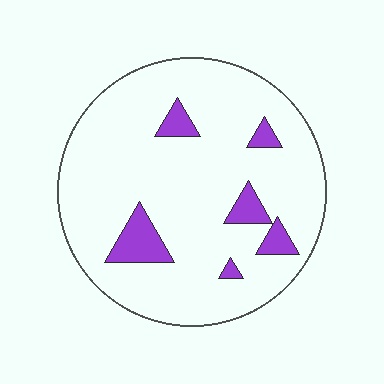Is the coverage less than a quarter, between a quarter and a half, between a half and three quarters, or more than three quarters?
Less than a quarter.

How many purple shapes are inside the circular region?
6.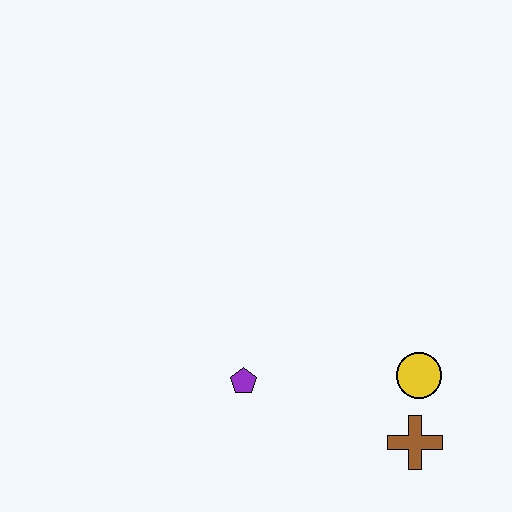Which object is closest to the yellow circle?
The brown cross is closest to the yellow circle.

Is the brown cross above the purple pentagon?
No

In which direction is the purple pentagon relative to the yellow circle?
The purple pentagon is to the left of the yellow circle.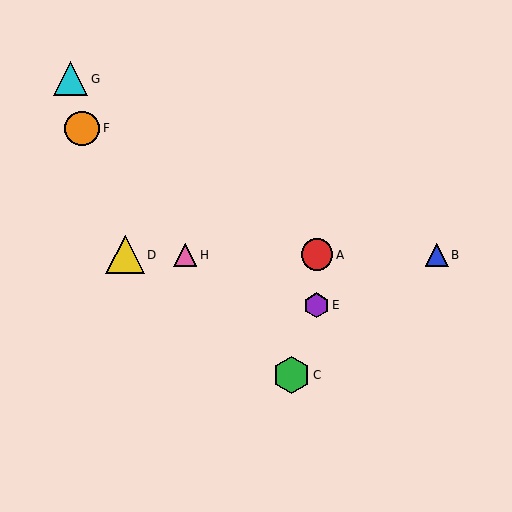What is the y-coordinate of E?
Object E is at y≈305.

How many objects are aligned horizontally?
4 objects (A, B, D, H) are aligned horizontally.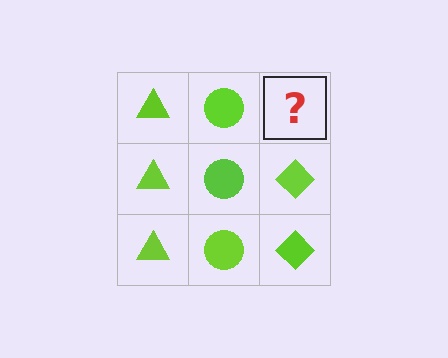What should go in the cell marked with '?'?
The missing cell should contain a lime diamond.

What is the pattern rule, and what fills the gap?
The rule is that each column has a consistent shape. The gap should be filled with a lime diamond.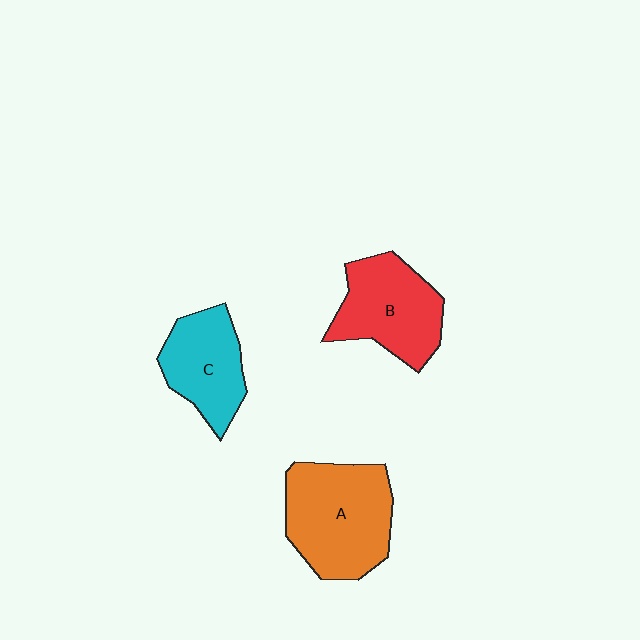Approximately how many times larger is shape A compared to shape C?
Approximately 1.5 times.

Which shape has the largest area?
Shape A (orange).